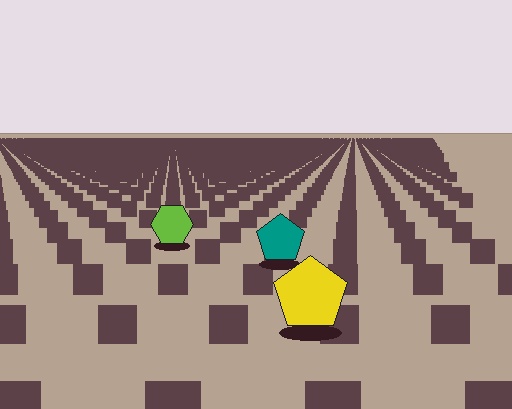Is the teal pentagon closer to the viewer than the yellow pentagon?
No. The yellow pentagon is closer — you can tell from the texture gradient: the ground texture is coarser near it.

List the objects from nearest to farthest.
From nearest to farthest: the yellow pentagon, the teal pentagon, the lime hexagon.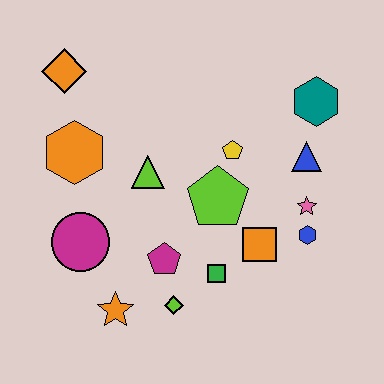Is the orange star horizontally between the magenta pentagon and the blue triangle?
No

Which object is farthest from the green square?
The orange diamond is farthest from the green square.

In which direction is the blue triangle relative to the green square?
The blue triangle is above the green square.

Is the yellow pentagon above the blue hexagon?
Yes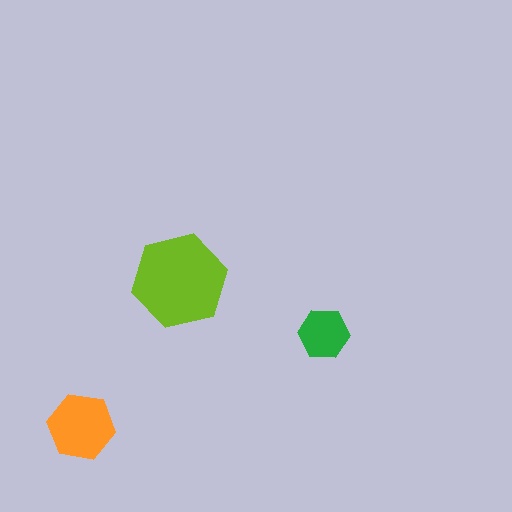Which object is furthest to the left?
The orange hexagon is leftmost.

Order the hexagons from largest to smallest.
the lime one, the orange one, the green one.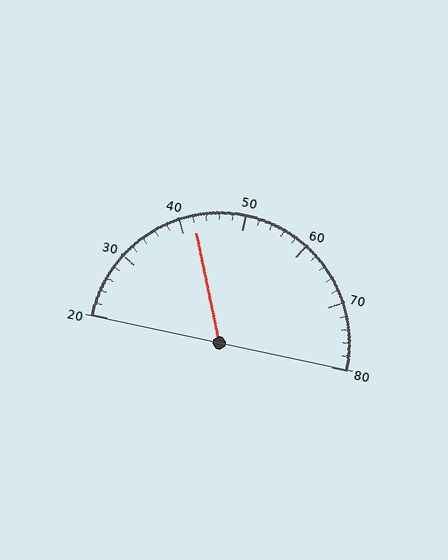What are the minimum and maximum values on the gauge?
The gauge ranges from 20 to 80.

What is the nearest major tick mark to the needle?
The nearest major tick mark is 40.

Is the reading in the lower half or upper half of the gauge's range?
The reading is in the lower half of the range (20 to 80).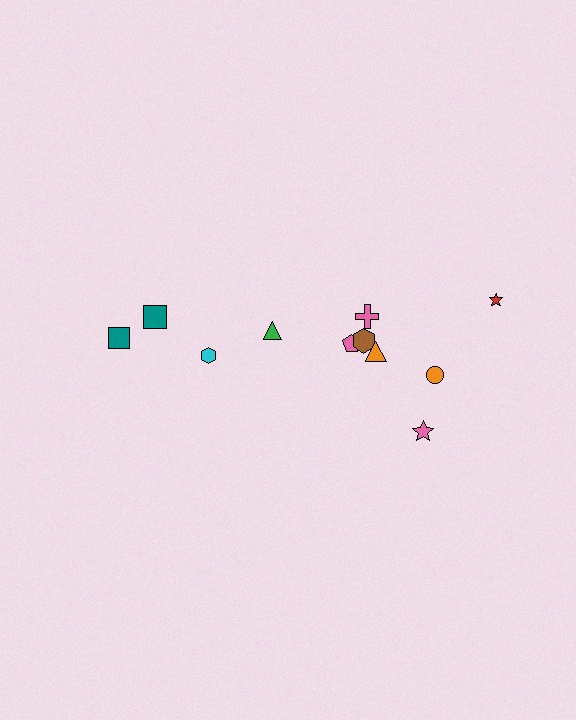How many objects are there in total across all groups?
There are 11 objects.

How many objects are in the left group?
There are 4 objects.